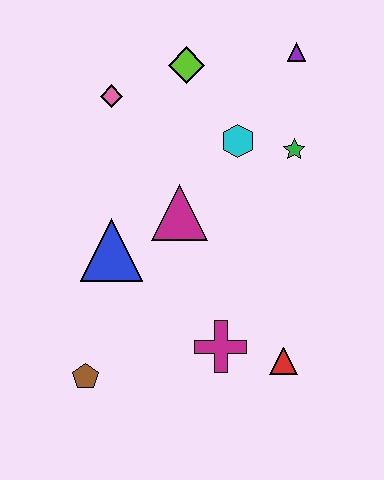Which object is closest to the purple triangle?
The green star is closest to the purple triangle.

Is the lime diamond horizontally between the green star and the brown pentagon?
Yes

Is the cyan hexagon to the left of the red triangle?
Yes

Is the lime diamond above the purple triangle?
No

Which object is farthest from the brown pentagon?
The purple triangle is farthest from the brown pentagon.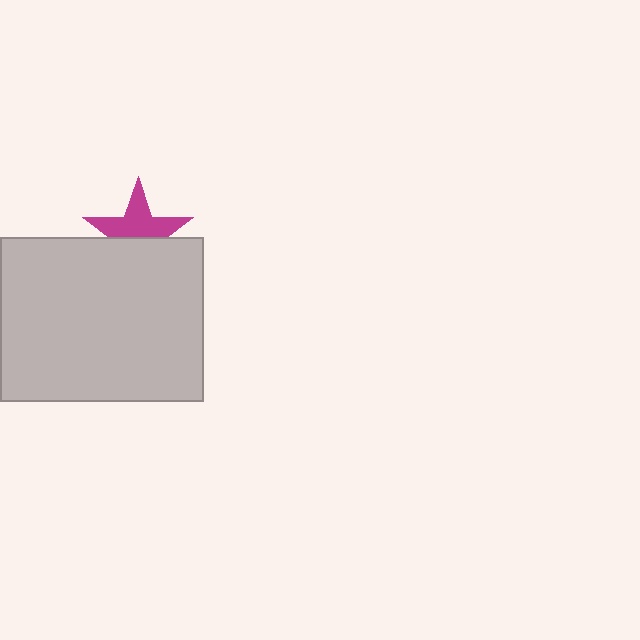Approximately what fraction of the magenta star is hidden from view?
Roughly 44% of the magenta star is hidden behind the light gray rectangle.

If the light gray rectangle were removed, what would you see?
You would see the complete magenta star.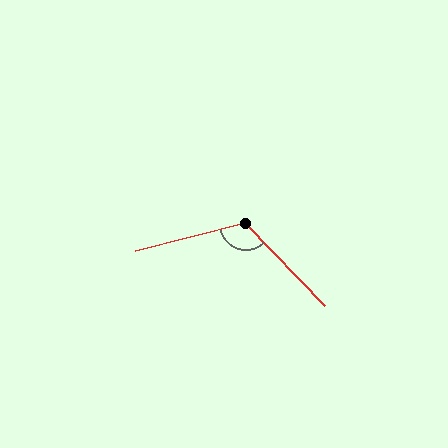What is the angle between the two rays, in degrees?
Approximately 120 degrees.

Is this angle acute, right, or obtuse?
It is obtuse.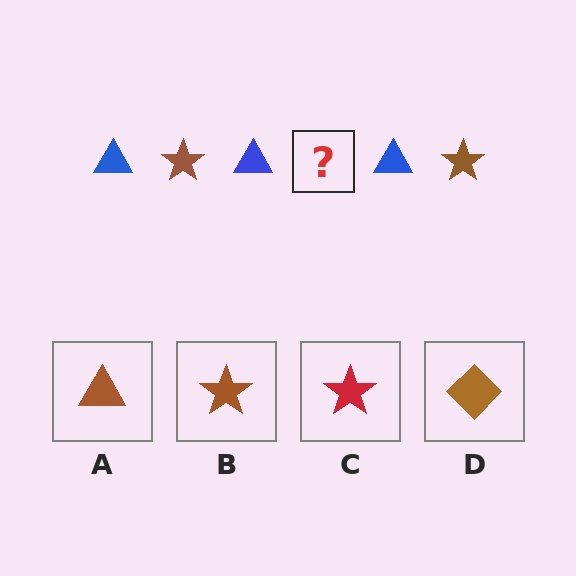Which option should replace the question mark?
Option B.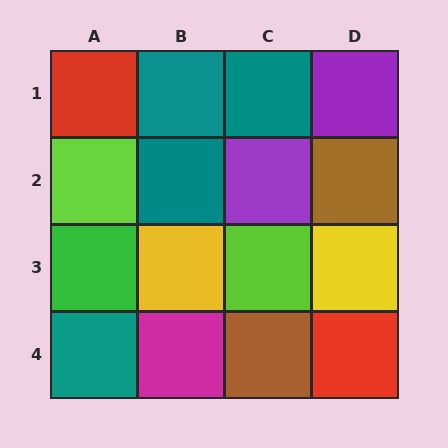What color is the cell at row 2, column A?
Lime.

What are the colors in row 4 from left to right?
Teal, magenta, brown, red.